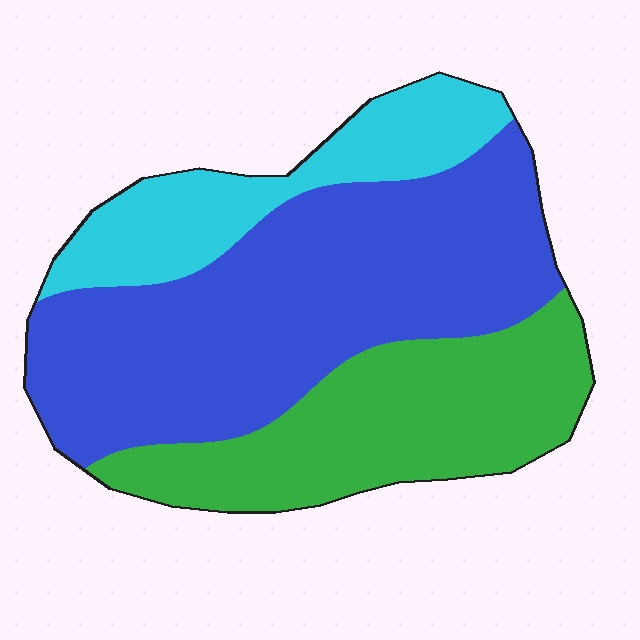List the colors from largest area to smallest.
From largest to smallest: blue, green, cyan.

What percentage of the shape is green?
Green covers roughly 30% of the shape.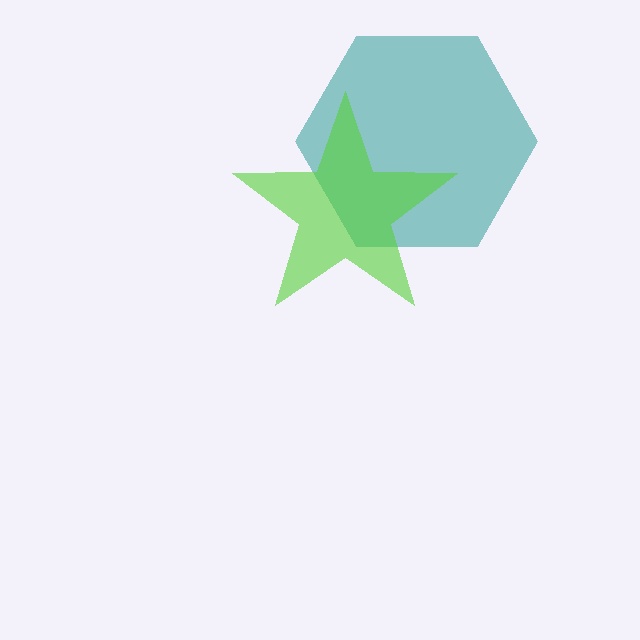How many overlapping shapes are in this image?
There are 2 overlapping shapes in the image.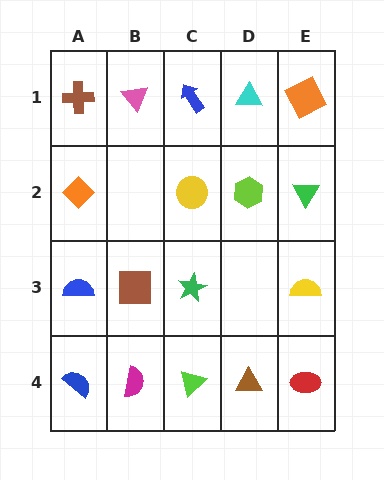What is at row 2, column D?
A lime hexagon.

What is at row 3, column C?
A green star.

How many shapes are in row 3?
4 shapes.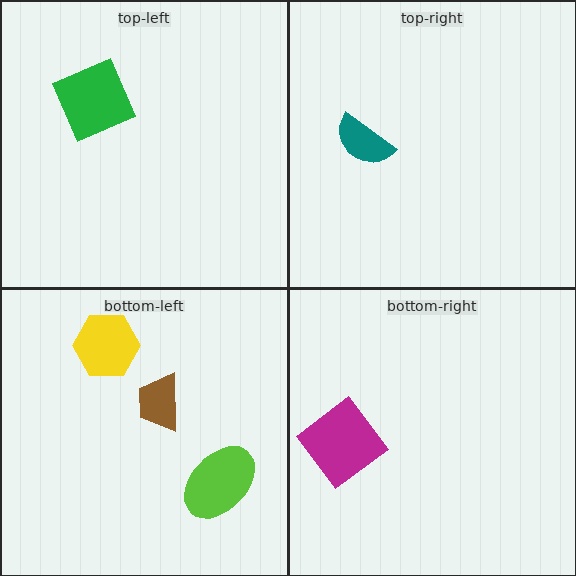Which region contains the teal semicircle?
The top-right region.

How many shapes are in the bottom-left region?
3.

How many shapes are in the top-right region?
1.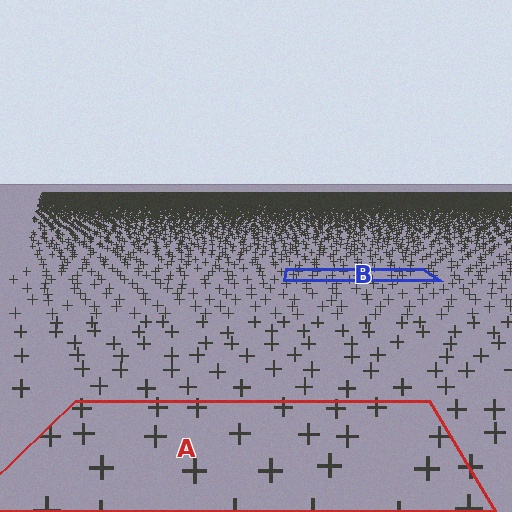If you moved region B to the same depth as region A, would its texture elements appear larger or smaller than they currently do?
They would appear larger. At a closer depth, the same texture elements are projected at a bigger on-screen size.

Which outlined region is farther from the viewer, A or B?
Region B is farther from the viewer — the texture elements inside it appear smaller and more densely packed.